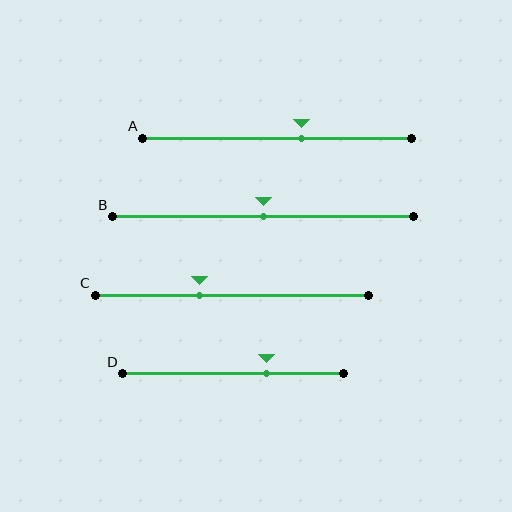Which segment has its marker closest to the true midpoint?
Segment B has its marker closest to the true midpoint.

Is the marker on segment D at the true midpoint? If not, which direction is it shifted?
No, the marker on segment D is shifted to the right by about 15% of the segment length.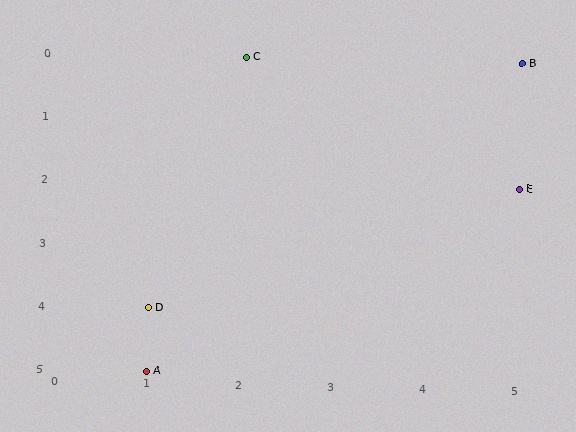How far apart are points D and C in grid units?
Points D and C are 1 column and 4 rows apart (about 4.1 grid units diagonally).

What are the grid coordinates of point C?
Point C is at grid coordinates (2, 0).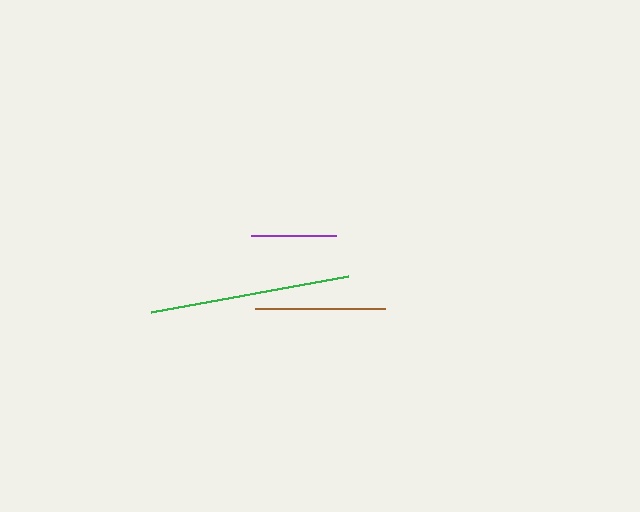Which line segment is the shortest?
The purple line is the shortest at approximately 85 pixels.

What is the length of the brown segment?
The brown segment is approximately 129 pixels long.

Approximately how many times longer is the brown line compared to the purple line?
The brown line is approximately 1.5 times the length of the purple line.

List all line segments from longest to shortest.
From longest to shortest: green, brown, purple.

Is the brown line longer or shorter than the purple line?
The brown line is longer than the purple line.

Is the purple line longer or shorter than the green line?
The green line is longer than the purple line.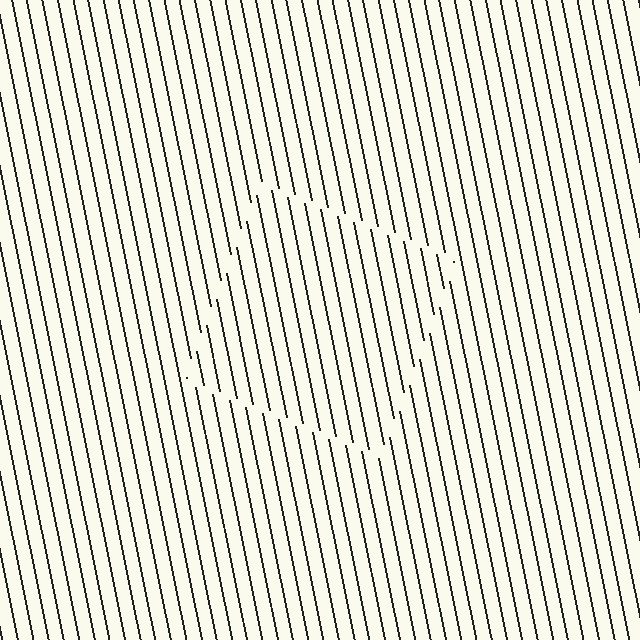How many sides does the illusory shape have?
4 sides — the line-ends trace a square.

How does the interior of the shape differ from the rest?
The interior of the shape contains the same grating, shifted by half a period — the contour is defined by the phase discontinuity where line-ends from the inner and outer gratings abut.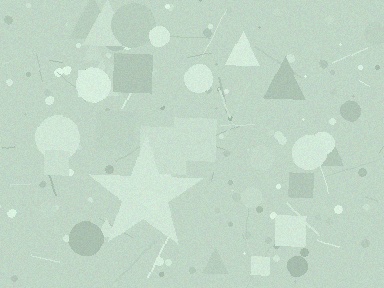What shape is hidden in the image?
A star is hidden in the image.